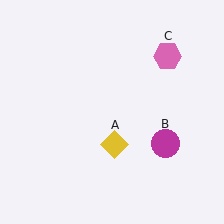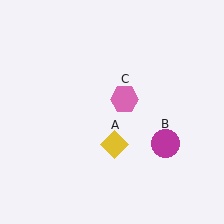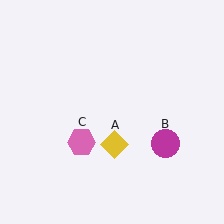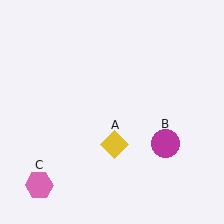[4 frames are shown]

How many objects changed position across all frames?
1 object changed position: pink hexagon (object C).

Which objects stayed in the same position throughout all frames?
Yellow diamond (object A) and magenta circle (object B) remained stationary.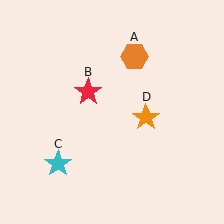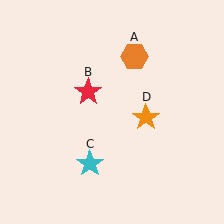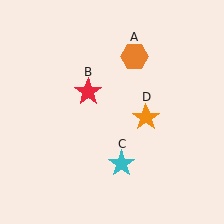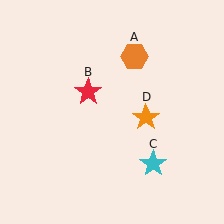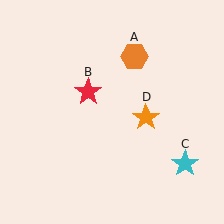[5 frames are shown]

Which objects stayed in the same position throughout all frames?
Orange hexagon (object A) and red star (object B) and orange star (object D) remained stationary.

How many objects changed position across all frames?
1 object changed position: cyan star (object C).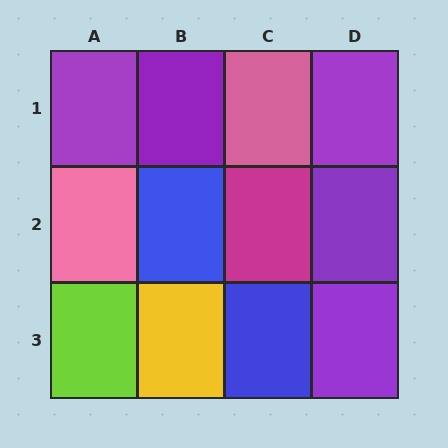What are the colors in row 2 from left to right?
Pink, blue, magenta, purple.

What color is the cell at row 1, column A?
Purple.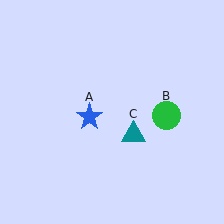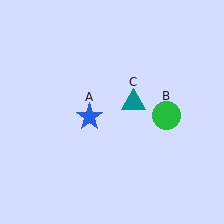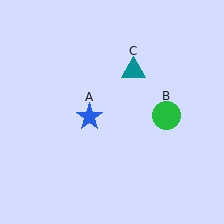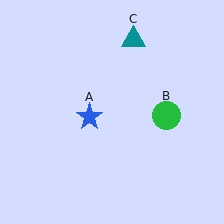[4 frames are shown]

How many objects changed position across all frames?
1 object changed position: teal triangle (object C).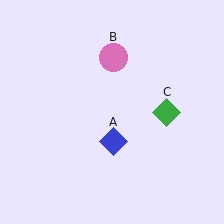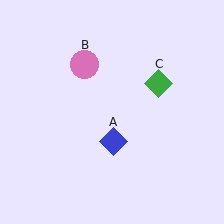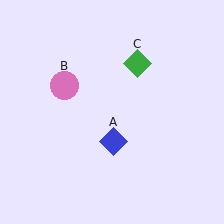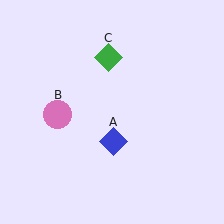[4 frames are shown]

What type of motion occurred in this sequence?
The pink circle (object B), green diamond (object C) rotated counterclockwise around the center of the scene.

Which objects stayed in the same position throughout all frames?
Blue diamond (object A) remained stationary.